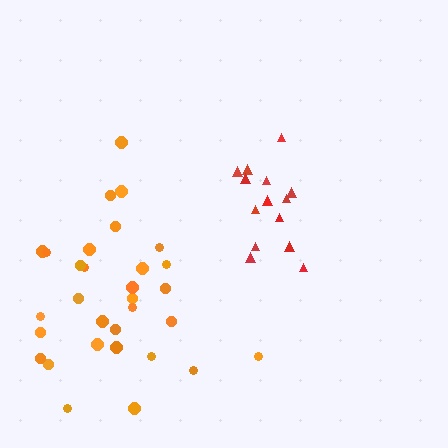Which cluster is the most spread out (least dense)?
Orange.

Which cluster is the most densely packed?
Red.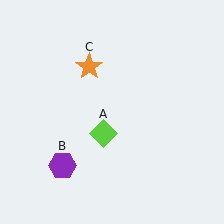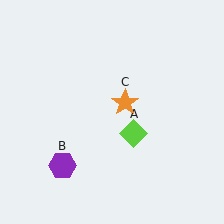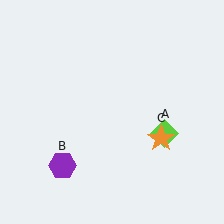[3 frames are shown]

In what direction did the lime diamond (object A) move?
The lime diamond (object A) moved right.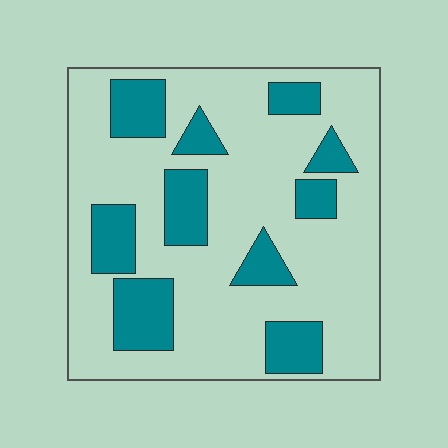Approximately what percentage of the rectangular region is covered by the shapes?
Approximately 25%.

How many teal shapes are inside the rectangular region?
10.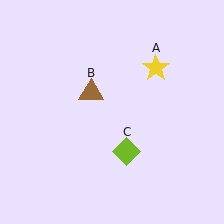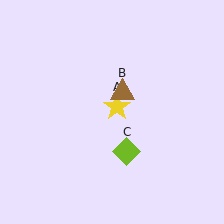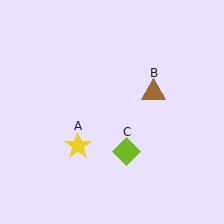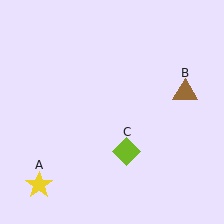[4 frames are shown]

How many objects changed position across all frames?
2 objects changed position: yellow star (object A), brown triangle (object B).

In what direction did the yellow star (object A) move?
The yellow star (object A) moved down and to the left.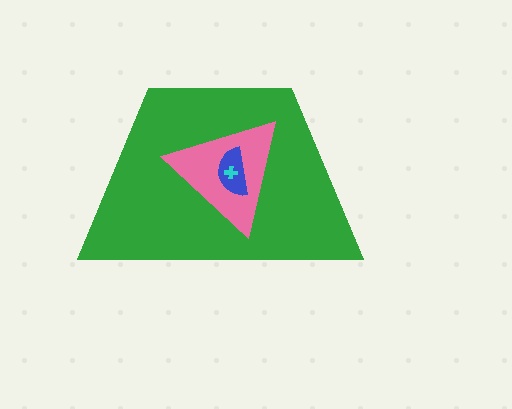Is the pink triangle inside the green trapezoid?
Yes.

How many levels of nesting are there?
4.